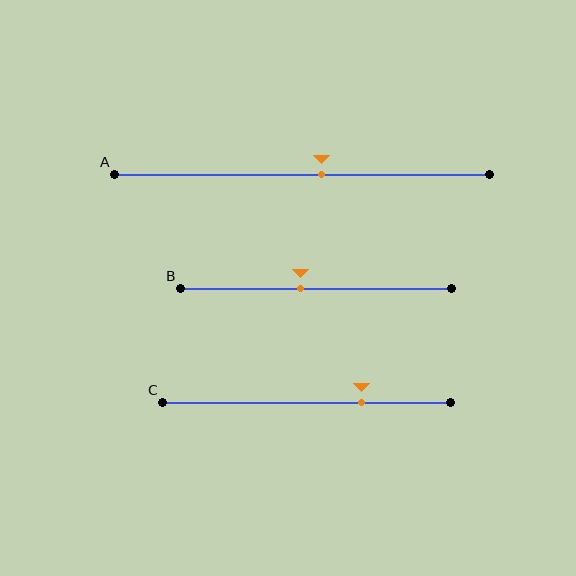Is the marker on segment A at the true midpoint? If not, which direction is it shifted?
No, the marker on segment A is shifted to the right by about 5% of the segment length.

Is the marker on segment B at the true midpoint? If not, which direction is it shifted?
No, the marker on segment B is shifted to the left by about 6% of the segment length.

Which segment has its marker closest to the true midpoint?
Segment A has its marker closest to the true midpoint.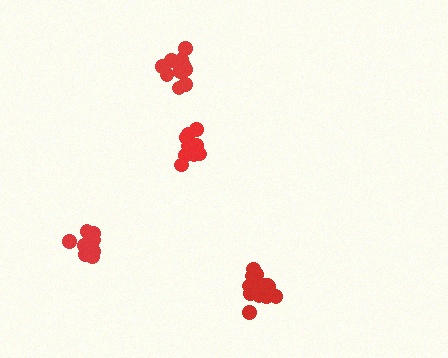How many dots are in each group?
Group 1: 17 dots, Group 2: 13 dots, Group 3: 12 dots, Group 4: 15 dots (57 total).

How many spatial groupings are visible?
There are 4 spatial groupings.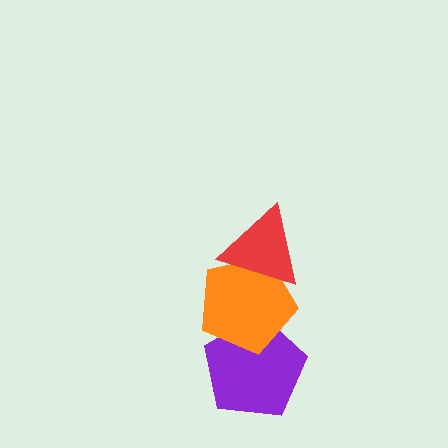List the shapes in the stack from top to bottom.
From top to bottom: the red triangle, the orange pentagon, the purple pentagon.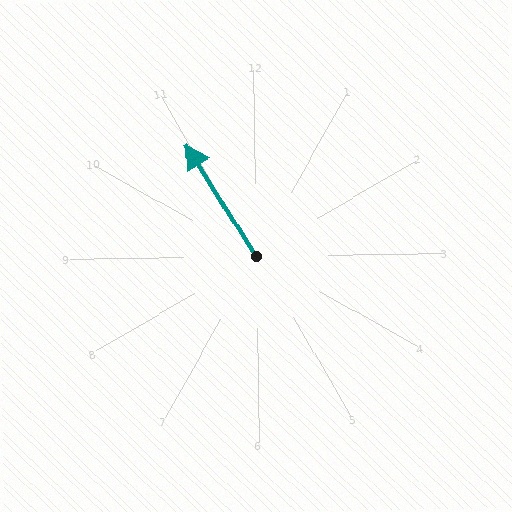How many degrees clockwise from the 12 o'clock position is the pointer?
Approximately 329 degrees.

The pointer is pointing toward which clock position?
Roughly 11 o'clock.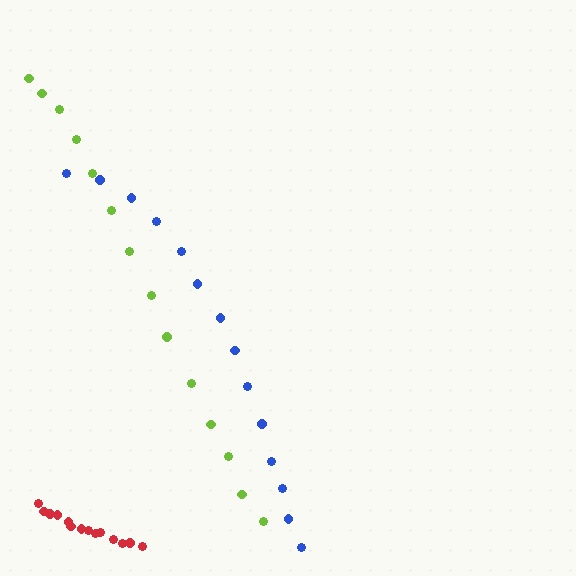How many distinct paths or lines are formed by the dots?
There are 3 distinct paths.